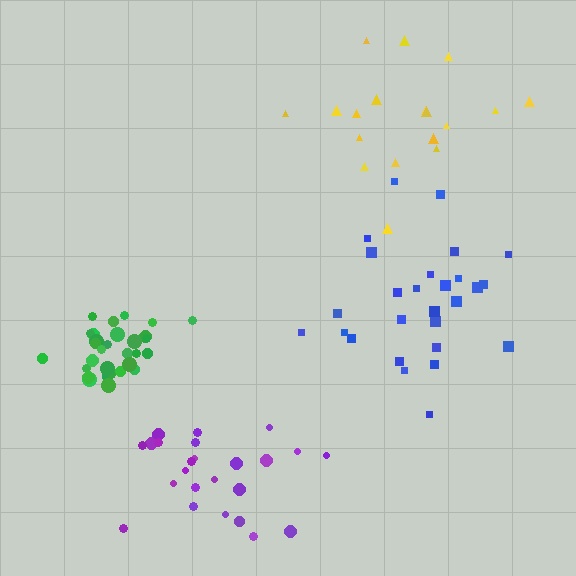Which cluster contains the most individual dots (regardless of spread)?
Green (30).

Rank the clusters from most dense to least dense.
green, purple, yellow, blue.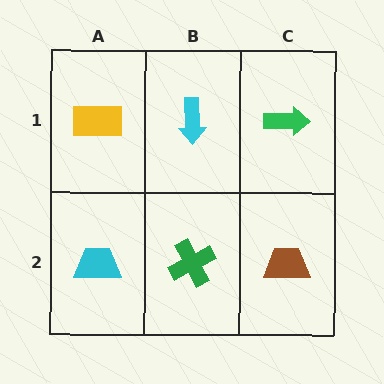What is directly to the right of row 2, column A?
A green cross.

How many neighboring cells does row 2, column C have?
2.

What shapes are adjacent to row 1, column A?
A cyan trapezoid (row 2, column A), a cyan arrow (row 1, column B).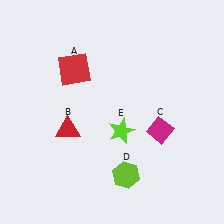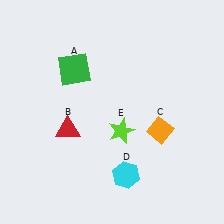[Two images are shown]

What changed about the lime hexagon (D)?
In Image 1, D is lime. In Image 2, it changed to cyan.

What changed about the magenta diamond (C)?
In Image 1, C is magenta. In Image 2, it changed to orange.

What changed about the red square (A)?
In Image 1, A is red. In Image 2, it changed to green.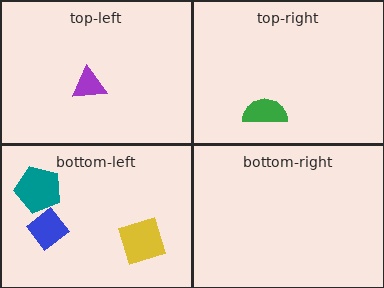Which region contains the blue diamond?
The bottom-left region.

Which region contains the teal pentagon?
The bottom-left region.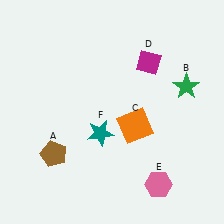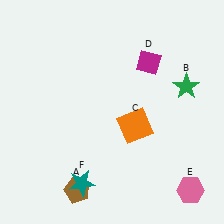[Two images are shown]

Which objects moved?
The objects that moved are: the brown pentagon (A), the pink hexagon (E), the teal star (F).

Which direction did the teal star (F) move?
The teal star (F) moved down.